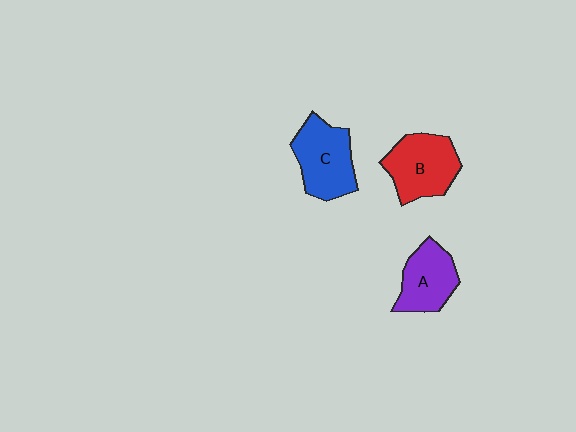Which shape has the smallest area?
Shape A (purple).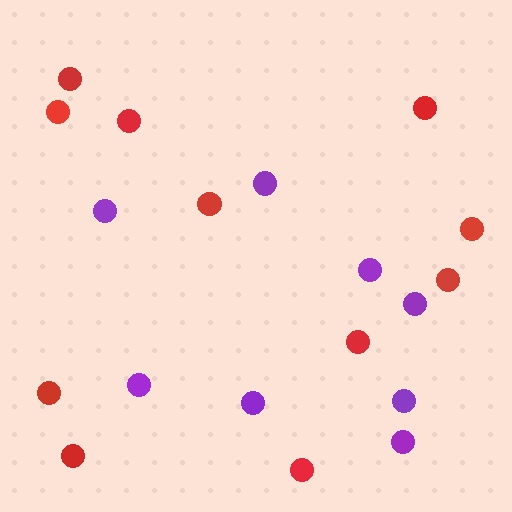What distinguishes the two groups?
There are 2 groups: one group of purple circles (8) and one group of red circles (11).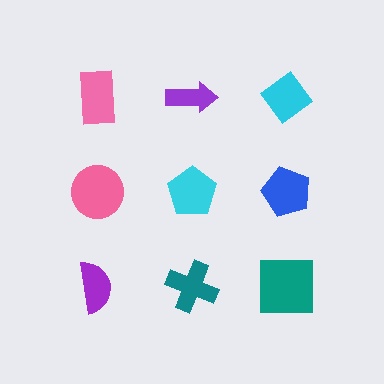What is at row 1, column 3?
A cyan diamond.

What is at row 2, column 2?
A cyan pentagon.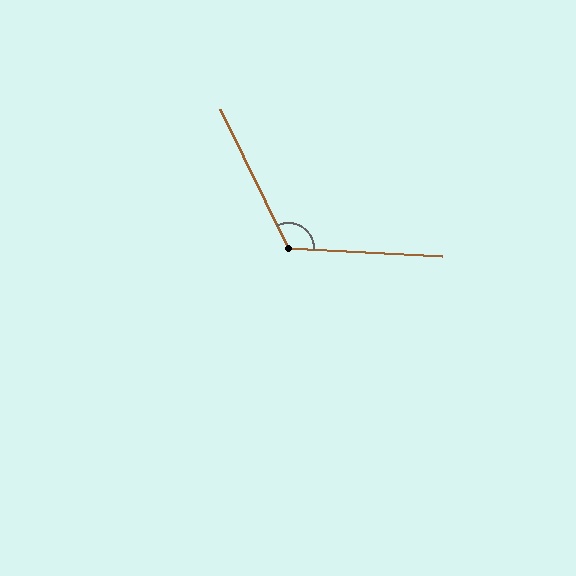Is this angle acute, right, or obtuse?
It is obtuse.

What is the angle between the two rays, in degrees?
Approximately 119 degrees.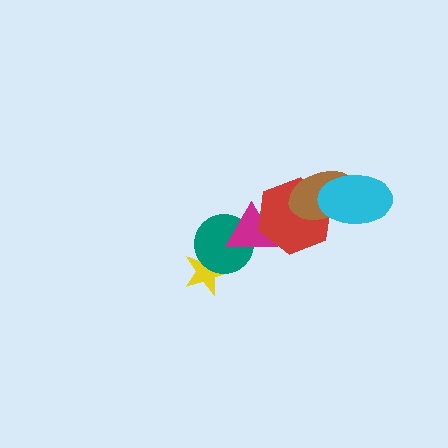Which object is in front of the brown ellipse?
The cyan ellipse is in front of the brown ellipse.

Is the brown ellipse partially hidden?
Yes, it is partially covered by another shape.